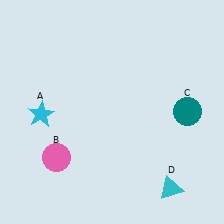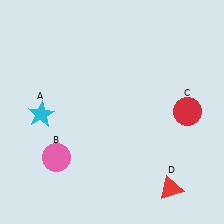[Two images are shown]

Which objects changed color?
C changed from teal to red. D changed from cyan to red.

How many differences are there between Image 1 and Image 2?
There are 2 differences between the two images.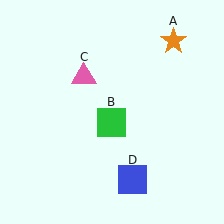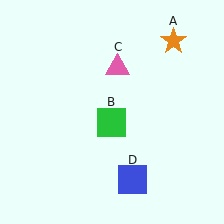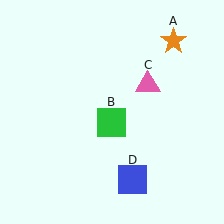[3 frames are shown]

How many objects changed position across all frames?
1 object changed position: pink triangle (object C).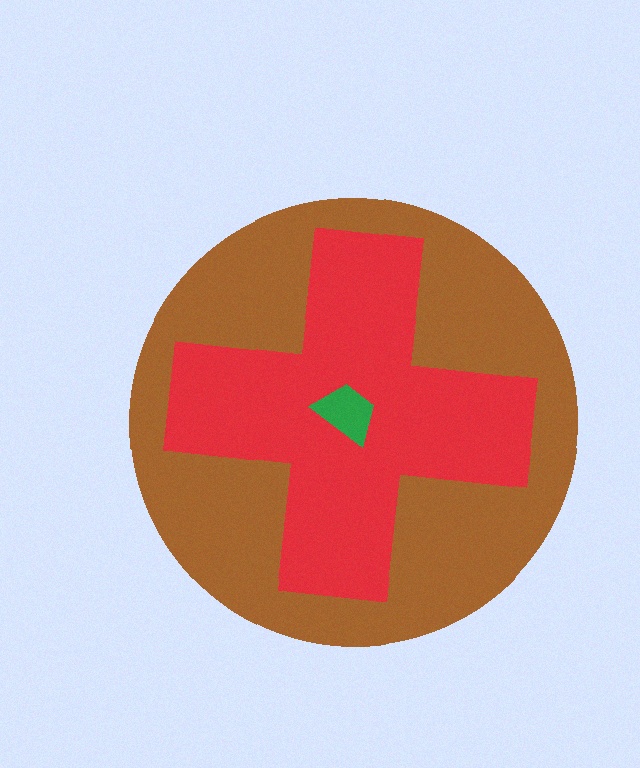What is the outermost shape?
The brown circle.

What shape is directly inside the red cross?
The green trapezoid.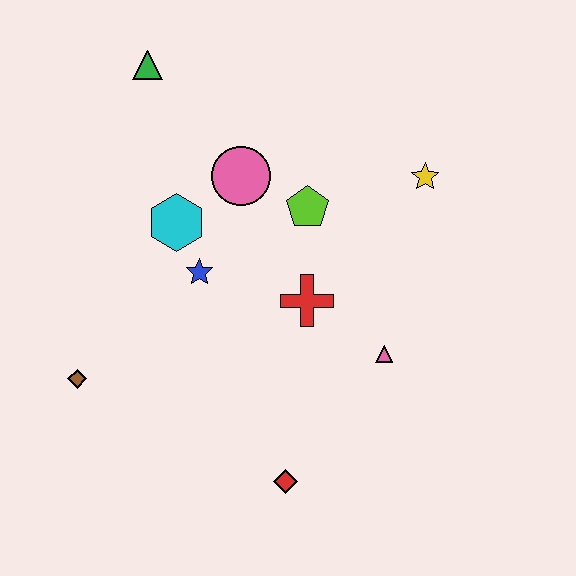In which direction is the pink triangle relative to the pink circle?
The pink triangle is below the pink circle.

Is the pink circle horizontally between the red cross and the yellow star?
No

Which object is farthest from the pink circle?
The red diamond is farthest from the pink circle.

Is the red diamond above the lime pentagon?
No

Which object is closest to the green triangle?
The pink circle is closest to the green triangle.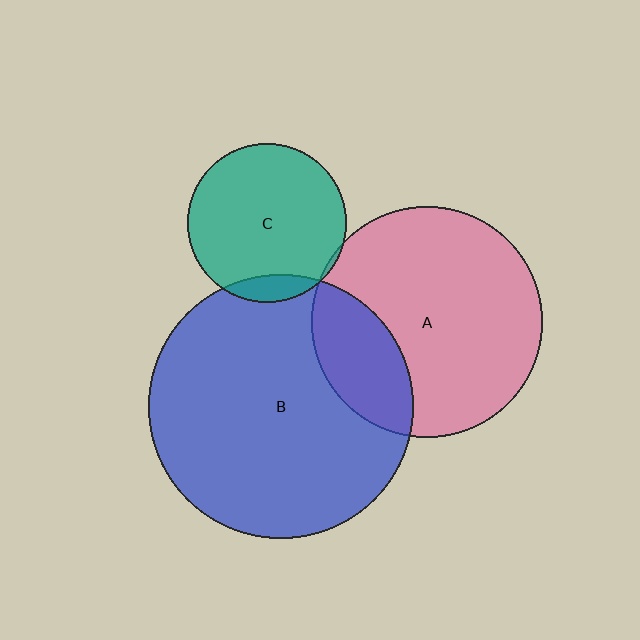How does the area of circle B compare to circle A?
Approximately 1.3 times.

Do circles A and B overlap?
Yes.